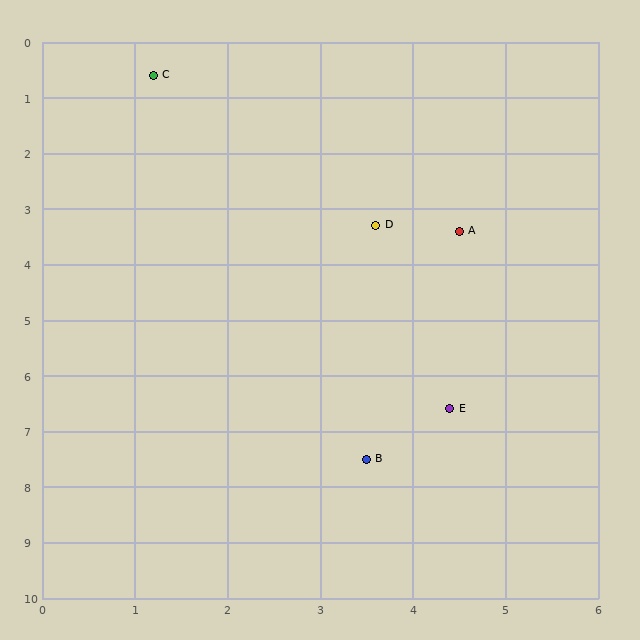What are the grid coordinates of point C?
Point C is at approximately (1.2, 0.6).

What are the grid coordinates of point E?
Point E is at approximately (4.4, 6.6).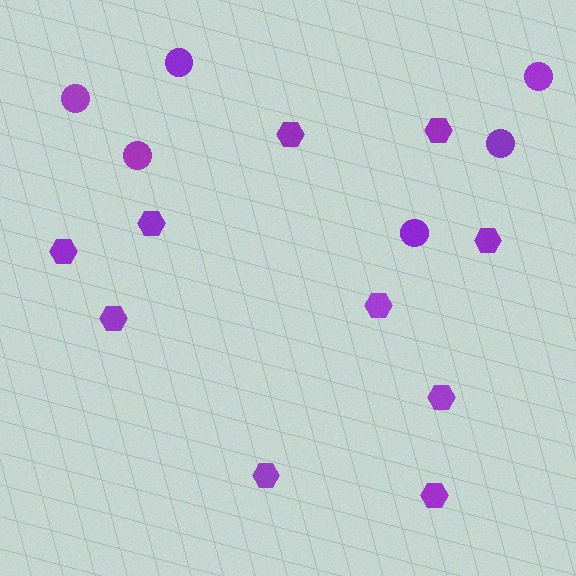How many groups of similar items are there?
There are 2 groups: one group of circles (6) and one group of hexagons (10).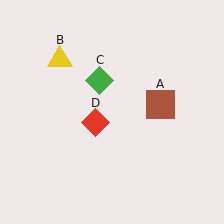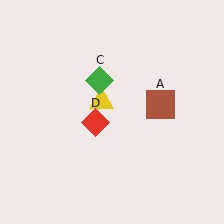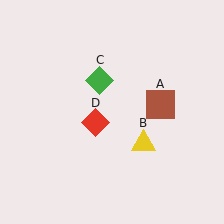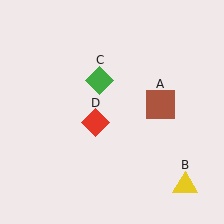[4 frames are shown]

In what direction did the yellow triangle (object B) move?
The yellow triangle (object B) moved down and to the right.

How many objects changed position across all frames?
1 object changed position: yellow triangle (object B).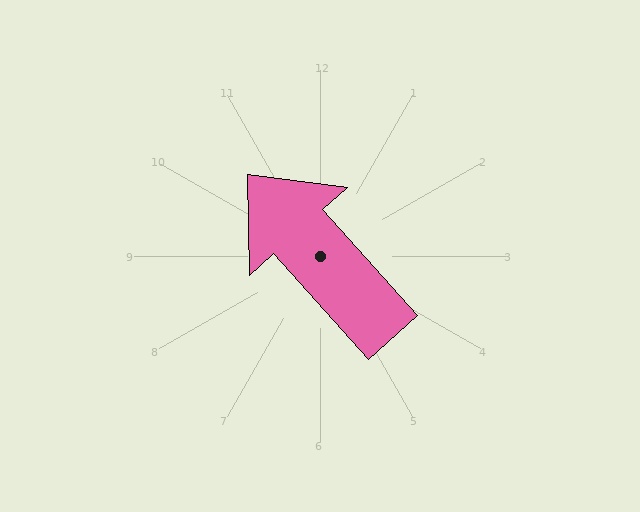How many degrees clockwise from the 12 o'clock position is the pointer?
Approximately 318 degrees.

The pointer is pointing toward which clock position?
Roughly 11 o'clock.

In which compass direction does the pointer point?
Northwest.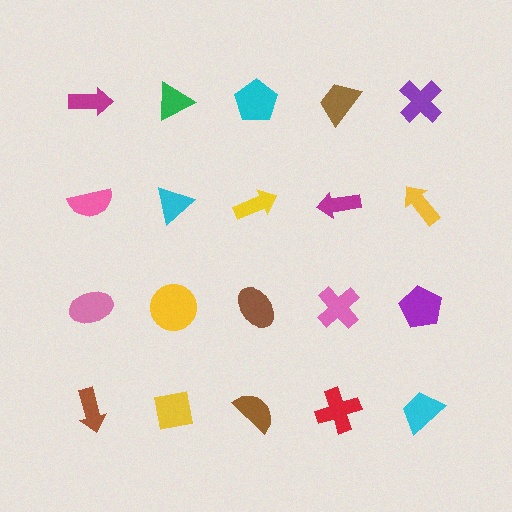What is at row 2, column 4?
A magenta arrow.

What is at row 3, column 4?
A pink cross.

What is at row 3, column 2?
A yellow circle.